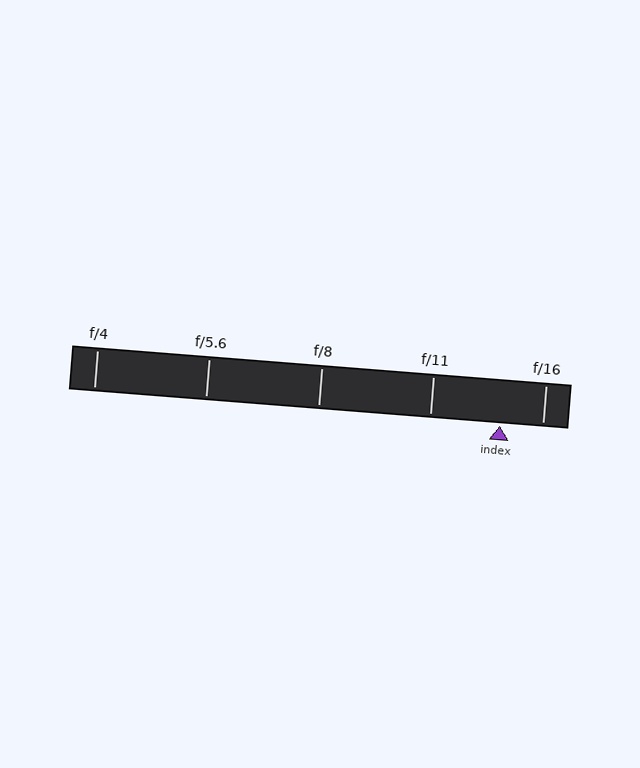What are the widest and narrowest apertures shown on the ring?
The widest aperture shown is f/4 and the narrowest is f/16.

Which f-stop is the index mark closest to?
The index mark is closest to f/16.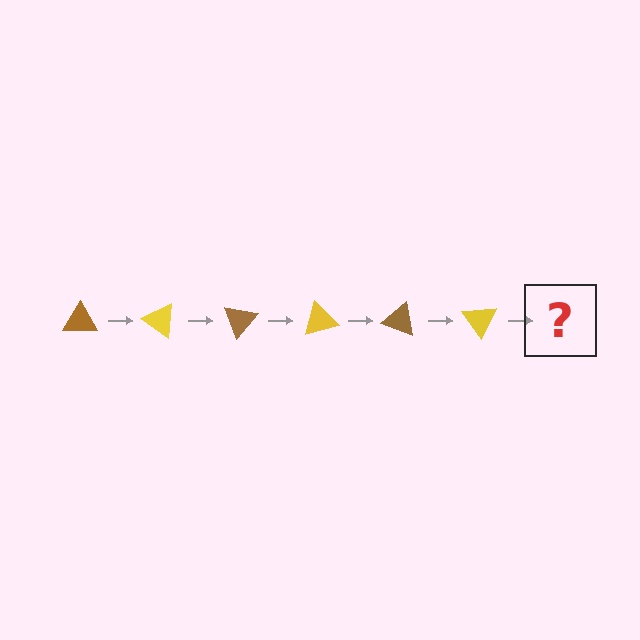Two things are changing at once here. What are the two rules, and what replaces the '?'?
The two rules are that it rotates 35 degrees each step and the color cycles through brown and yellow. The '?' should be a brown triangle, rotated 210 degrees from the start.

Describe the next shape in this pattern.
It should be a brown triangle, rotated 210 degrees from the start.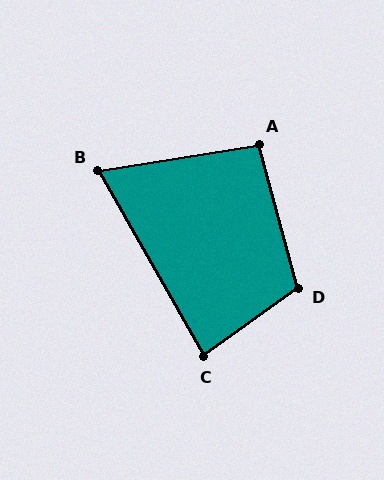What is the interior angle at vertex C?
Approximately 84 degrees (acute).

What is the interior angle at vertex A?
Approximately 96 degrees (obtuse).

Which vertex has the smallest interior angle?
B, at approximately 70 degrees.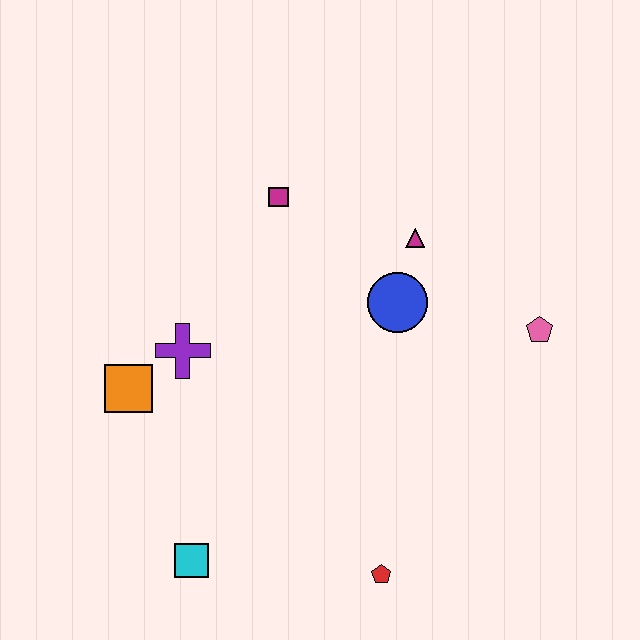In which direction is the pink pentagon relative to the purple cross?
The pink pentagon is to the right of the purple cross.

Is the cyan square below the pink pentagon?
Yes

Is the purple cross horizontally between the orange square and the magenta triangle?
Yes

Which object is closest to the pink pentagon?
The blue circle is closest to the pink pentagon.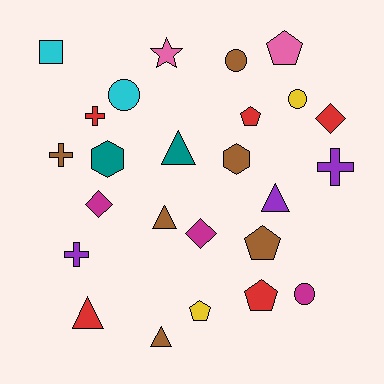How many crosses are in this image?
There are 4 crosses.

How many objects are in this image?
There are 25 objects.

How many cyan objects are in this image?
There are 2 cyan objects.